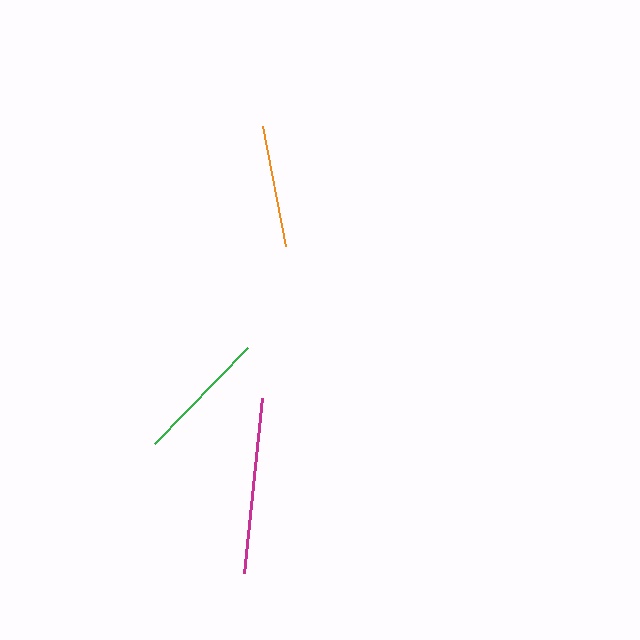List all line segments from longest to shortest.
From longest to shortest: magenta, green, orange.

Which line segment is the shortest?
The orange line is the shortest at approximately 123 pixels.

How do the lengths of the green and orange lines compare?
The green and orange lines are approximately the same length.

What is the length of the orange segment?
The orange segment is approximately 123 pixels long.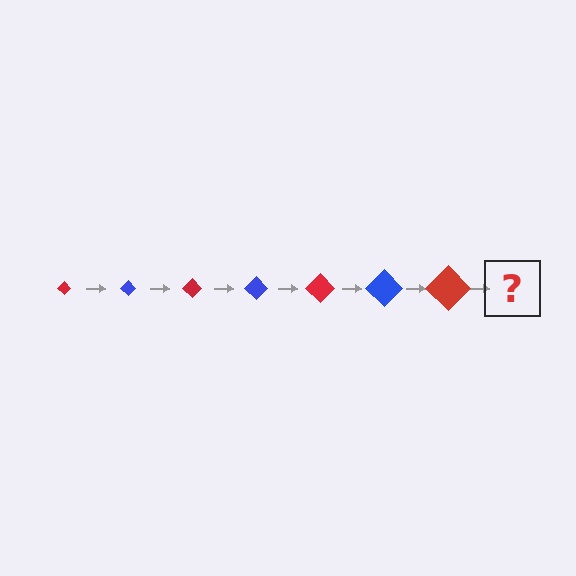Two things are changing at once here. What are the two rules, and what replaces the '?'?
The two rules are that the diamond grows larger each step and the color cycles through red and blue. The '?' should be a blue diamond, larger than the previous one.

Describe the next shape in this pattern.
It should be a blue diamond, larger than the previous one.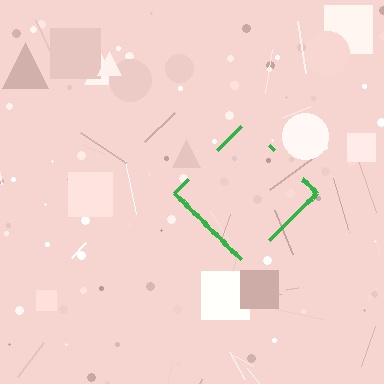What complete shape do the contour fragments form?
The contour fragments form a diamond.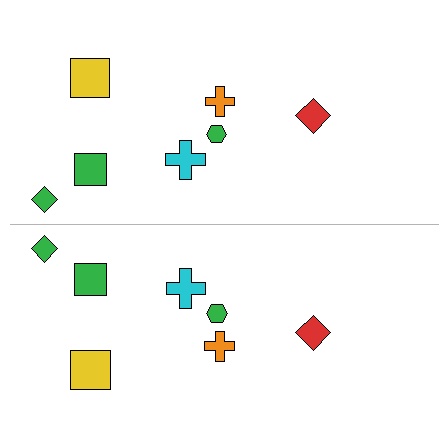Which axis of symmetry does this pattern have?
The pattern has a horizontal axis of symmetry running through the center of the image.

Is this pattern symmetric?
Yes, this pattern has bilateral (reflection) symmetry.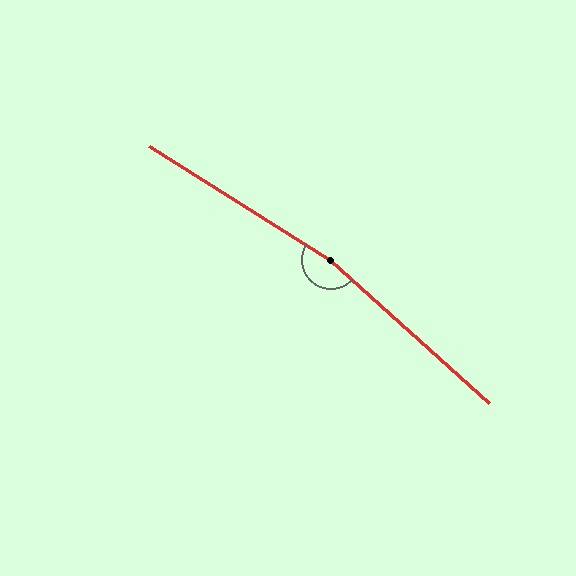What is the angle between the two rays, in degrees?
Approximately 170 degrees.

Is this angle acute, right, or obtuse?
It is obtuse.